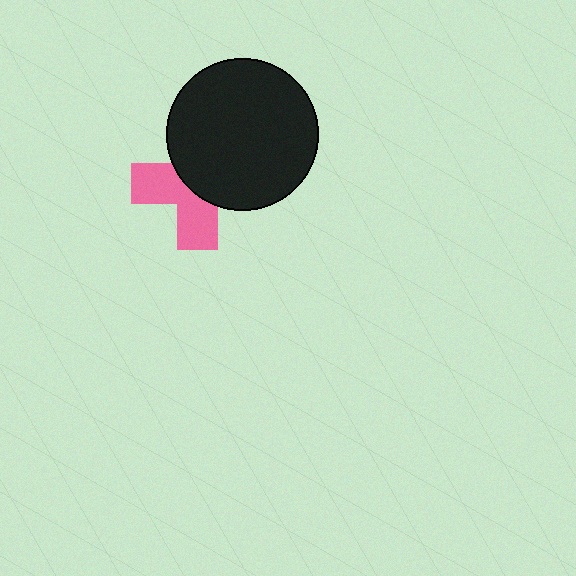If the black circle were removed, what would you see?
You would see the complete pink cross.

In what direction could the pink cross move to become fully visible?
The pink cross could move toward the lower-left. That would shift it out from behind the black circle entirely.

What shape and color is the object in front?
The object in front is a black circle.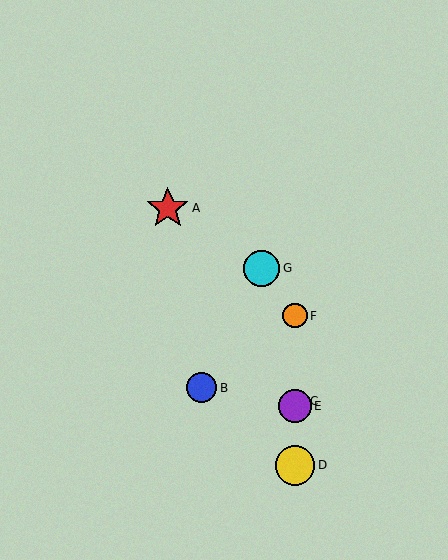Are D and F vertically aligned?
Yes, both are at x≈295.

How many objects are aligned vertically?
4 objects (C, D, E, F) are aligned vertically.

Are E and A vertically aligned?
No, E is at x≈295 and A is at x≈168.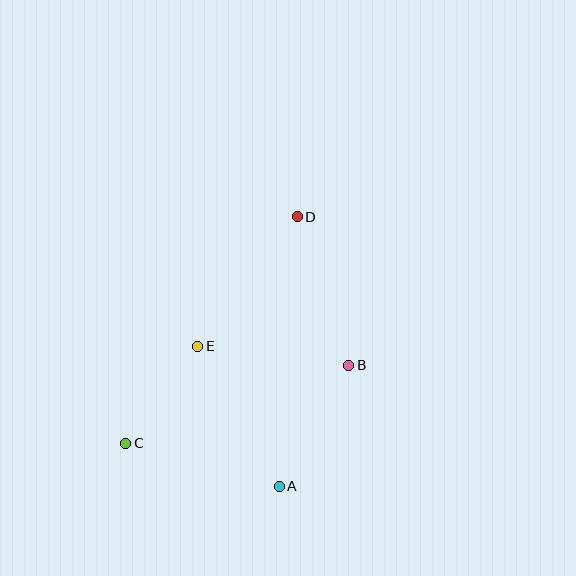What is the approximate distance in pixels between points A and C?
The distance between A and C is approximately 159 pixels.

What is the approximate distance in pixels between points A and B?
The distance between A and B is approximately 139 pixels.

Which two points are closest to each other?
Points C and E are closest to each other.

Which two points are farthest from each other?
Points C and D are farthest from each other.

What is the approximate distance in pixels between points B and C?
The distance between B and C is approximately 237 pixels.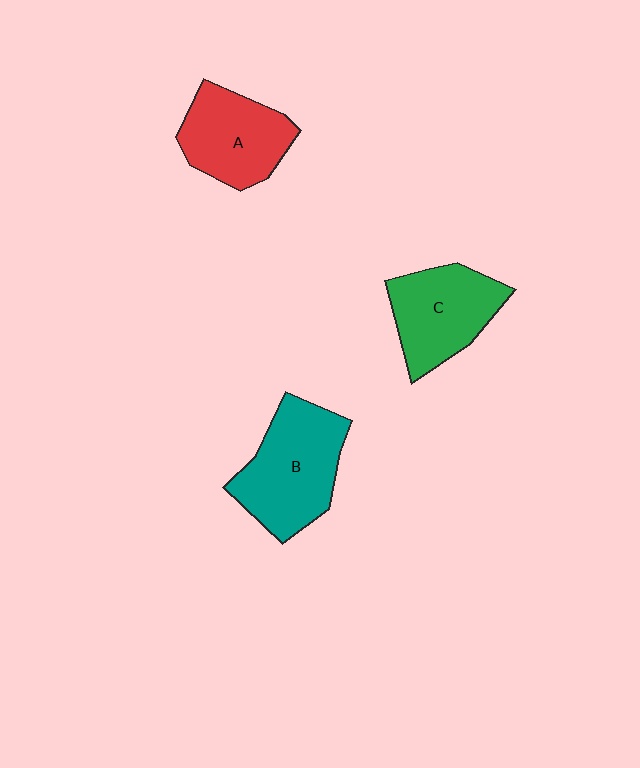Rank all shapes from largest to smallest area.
From largest to smallest: B (teal), C (green), A (red).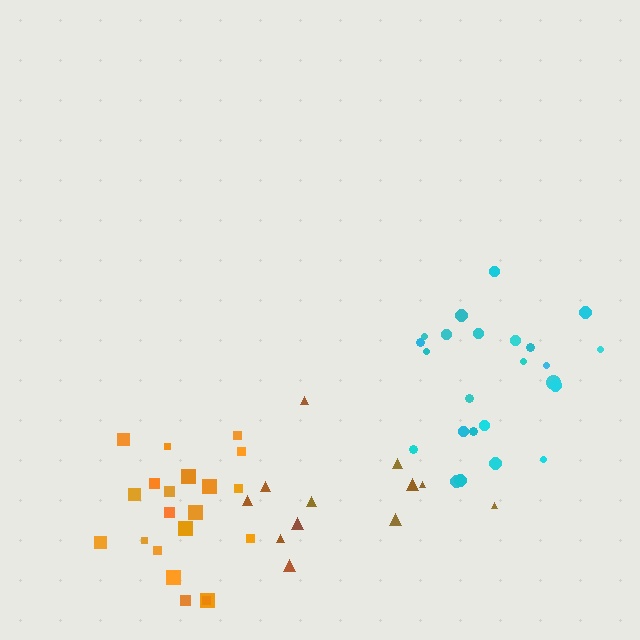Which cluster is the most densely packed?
Orange.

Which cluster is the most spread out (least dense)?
Brown.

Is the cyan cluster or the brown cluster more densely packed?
Cyan.